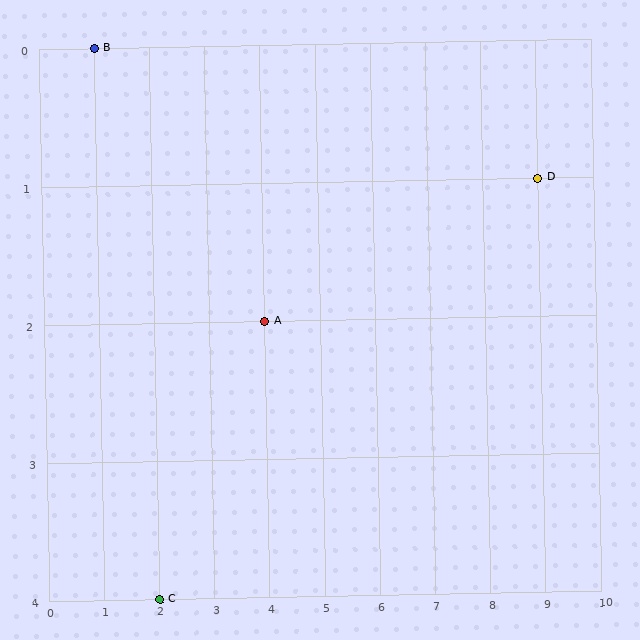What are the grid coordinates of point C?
Point C is at grid coordinates (2, 4).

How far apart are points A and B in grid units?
Points A and B are 3 columns and 2 rows apart (about 3.6 grid units diagonally).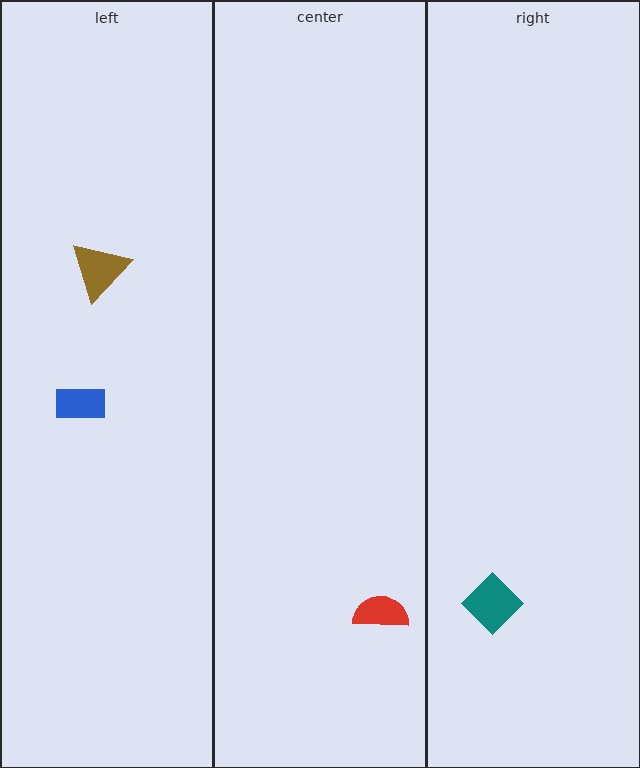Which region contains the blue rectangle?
The left region.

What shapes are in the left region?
The blue rectangle, the brown triangle.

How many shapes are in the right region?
1.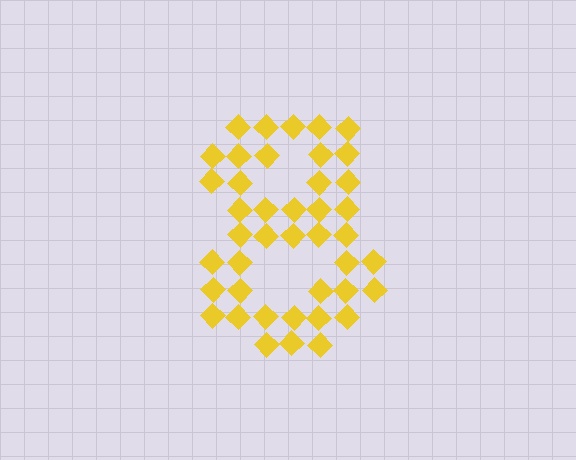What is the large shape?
The large shape is the digit 8.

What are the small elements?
The small elements are diamonds.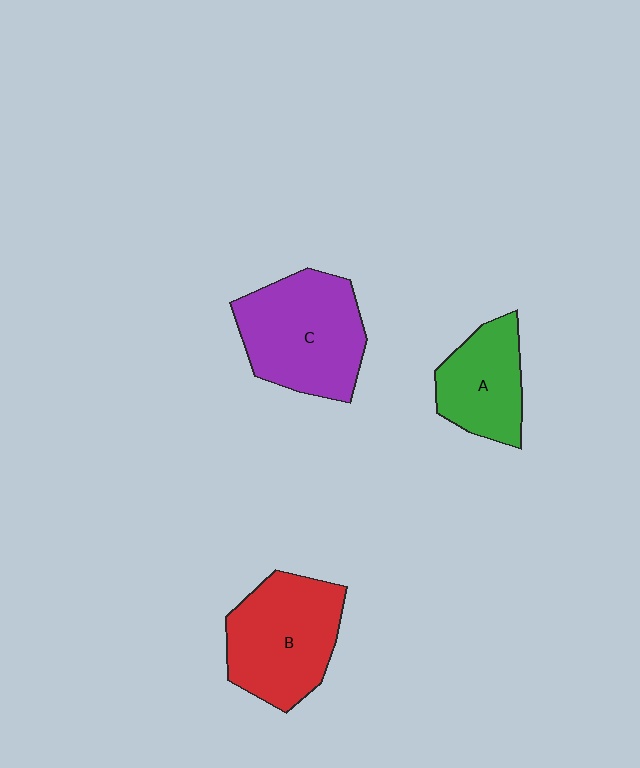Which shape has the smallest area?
Shape A (green).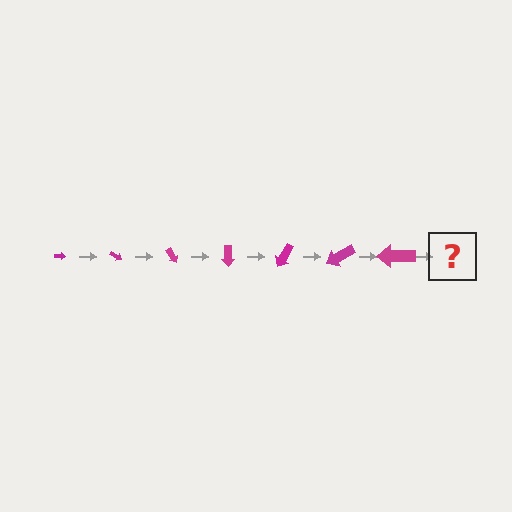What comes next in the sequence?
The next element should be an arrow, larger than the previous one and rotated 210 degrees from the start.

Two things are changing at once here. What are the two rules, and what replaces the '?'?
The two rules are that the arrow grows larger each step and it rotates 30 degrees each step. The '?' should be an arrow, larger than the previous one and rotated 210 degrees from the start.